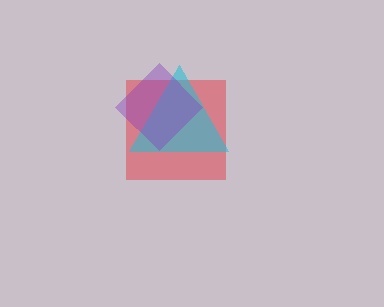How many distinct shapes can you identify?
There are 3 distinct shapes: a red square, a cyan triangle, a purple diamond.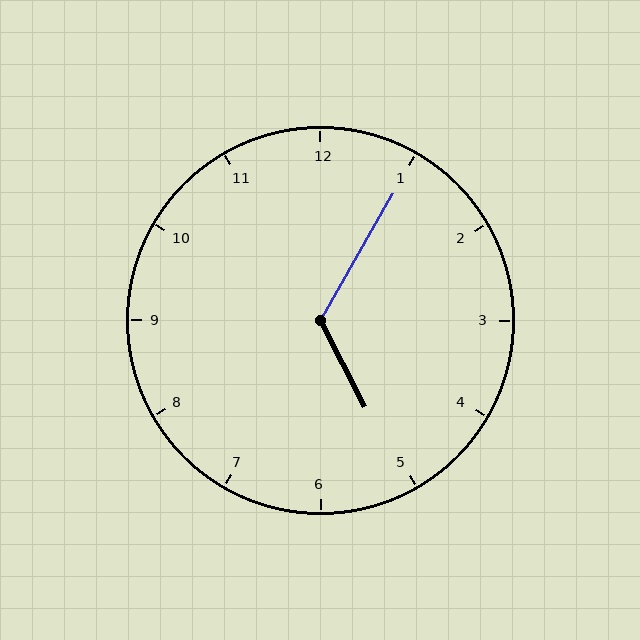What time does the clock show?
5:05.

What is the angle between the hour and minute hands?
Approximately 122 degrees.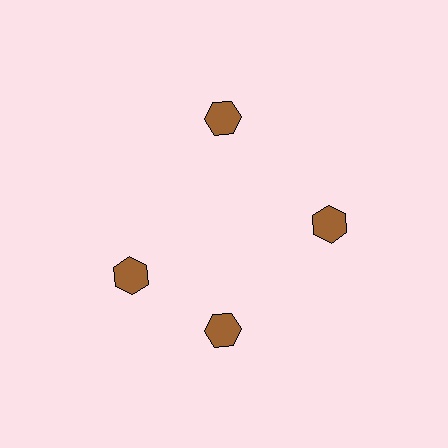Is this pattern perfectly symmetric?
No. The 4 brown hexagons are arranged in a ring, but one element near the 9 o'clock position is rotated out of alignment along the ring, breaking the 4-fold rotational symmetry.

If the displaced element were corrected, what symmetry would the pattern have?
It would have 4-fold rotational symmetry — the pattern would map onto itself every 90 degrees.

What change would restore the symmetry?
The symmetry would be restored by rotating it back into even spacing with its neighbors so that all 4 hexagons sit at equal angles and equal distance from the center.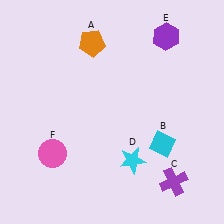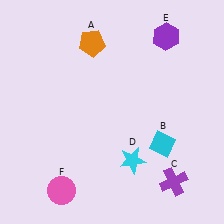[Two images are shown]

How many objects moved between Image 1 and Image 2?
1 object moved between the two images.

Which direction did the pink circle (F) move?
The pink circle (F) moved down.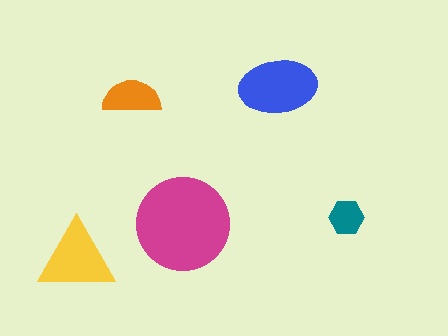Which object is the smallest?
The teal hexagon.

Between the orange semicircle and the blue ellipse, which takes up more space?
The blue ellipse.